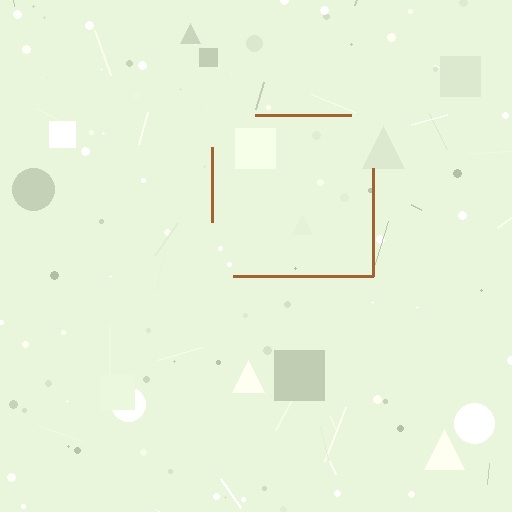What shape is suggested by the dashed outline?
The dashed outline suggests a square.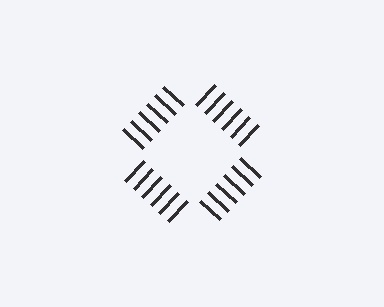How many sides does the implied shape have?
4 sides — the line-ends trace a square.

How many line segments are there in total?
24 — 6 along each of the 4 edges.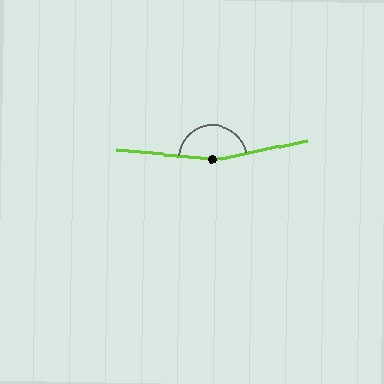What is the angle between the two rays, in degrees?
Approximately 164 degrees.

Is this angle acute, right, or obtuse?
It is obtuse.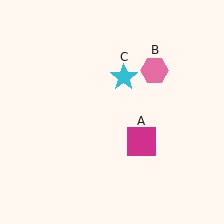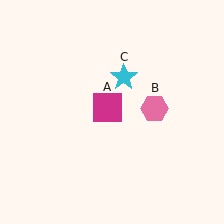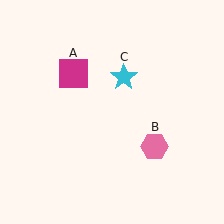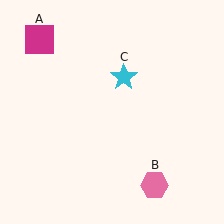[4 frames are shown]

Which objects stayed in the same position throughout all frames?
Cyan star (object C) remained stationary.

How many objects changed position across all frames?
2 objects changed position: magenta square (object A), pink hexagon (object B).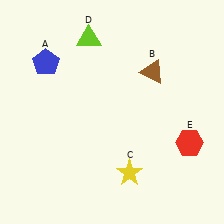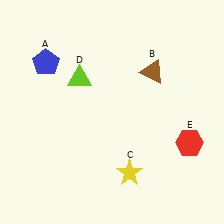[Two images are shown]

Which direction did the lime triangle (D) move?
The lime triangle (D) moved down.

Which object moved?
The lime triangle (D) moved down.